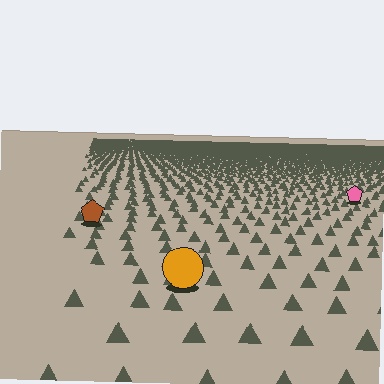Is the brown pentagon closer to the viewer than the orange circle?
No. The orange circle is closer — you can tell from the texture gradient: the ground texture is coarser near it.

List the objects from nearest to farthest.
From nearest to farthest: the orange circle, the brown pentagon, the pink pentagon.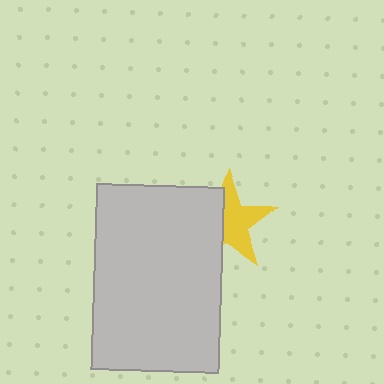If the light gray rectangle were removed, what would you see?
You would see the complete yellow star.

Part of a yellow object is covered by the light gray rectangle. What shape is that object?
It is a star.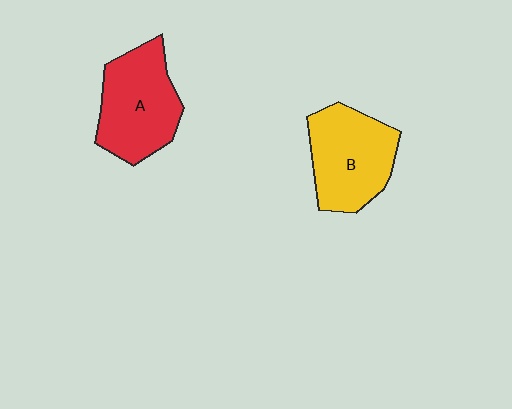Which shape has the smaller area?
Shape B (yellow).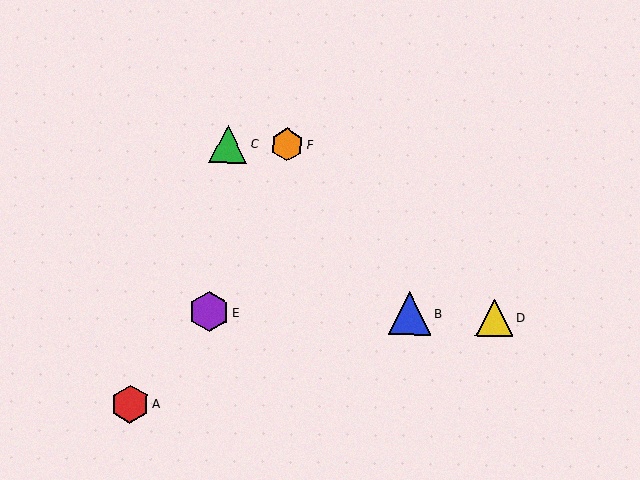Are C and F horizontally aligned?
Yes, both are at y≈144.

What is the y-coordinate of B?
Object B is at y≈313.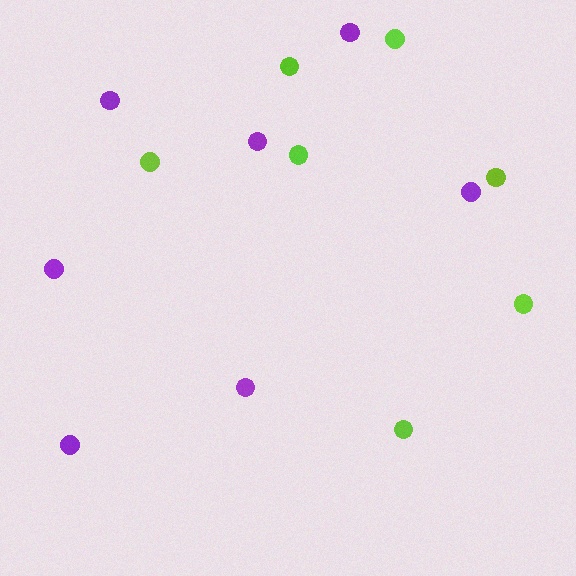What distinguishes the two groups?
There are 2 groups: one group of purple circles (7) and one group of lime circles (7).